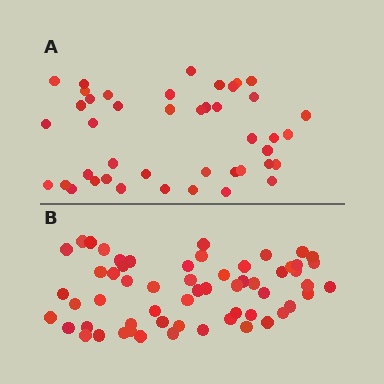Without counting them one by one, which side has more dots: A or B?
Region B (the bottom region) has more dots.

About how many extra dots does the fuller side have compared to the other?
Region B has approximately 15 more dots than region A.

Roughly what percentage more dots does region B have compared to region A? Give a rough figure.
About 35% more.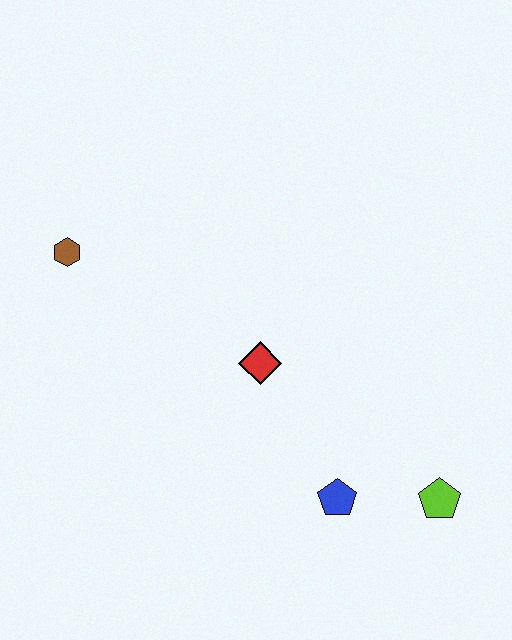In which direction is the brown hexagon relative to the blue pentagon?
The brown hexagon is to the left of the blue pentagon.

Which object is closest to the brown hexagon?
The red diamond is closest to the brown hexagon.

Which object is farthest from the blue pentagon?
The brown hexagon is farthest from the blue pentagon.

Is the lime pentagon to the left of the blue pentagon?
No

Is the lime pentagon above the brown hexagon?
No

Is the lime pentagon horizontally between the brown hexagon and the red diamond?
No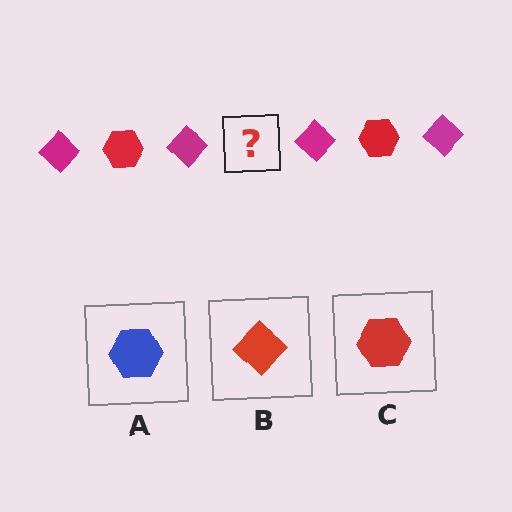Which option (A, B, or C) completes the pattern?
C.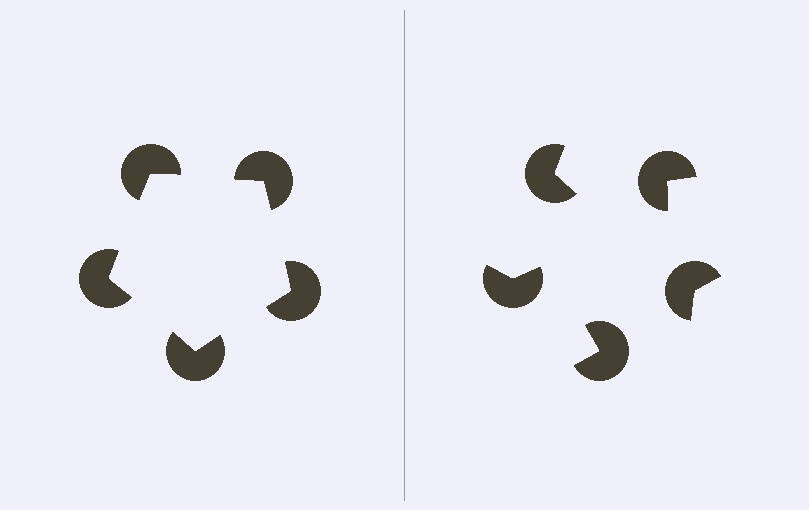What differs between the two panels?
The pac-man discs are positioned identically on both sides; only the wedge orientations differ. On the left they align to a pentagon; on the right they are misaligned.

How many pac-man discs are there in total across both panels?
10 — 5 on each side.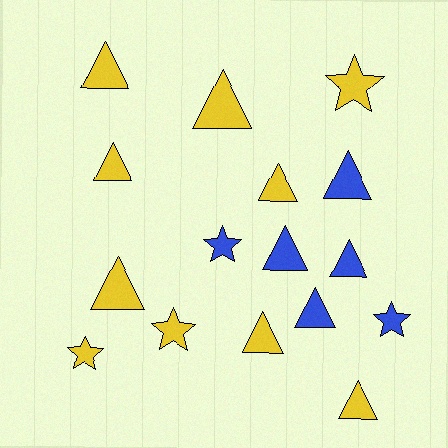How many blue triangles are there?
There are 4 blue triangles.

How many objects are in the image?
There are 16 objects.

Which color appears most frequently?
Yellow, with 10 objects.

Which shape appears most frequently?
Triangle, with 11 objects.